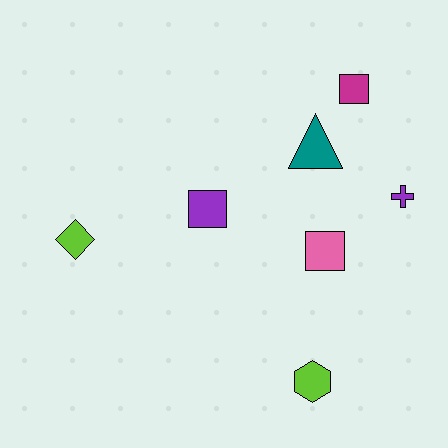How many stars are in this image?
There are no stars.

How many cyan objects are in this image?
There are no cyan objects.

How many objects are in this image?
There are 7 objects.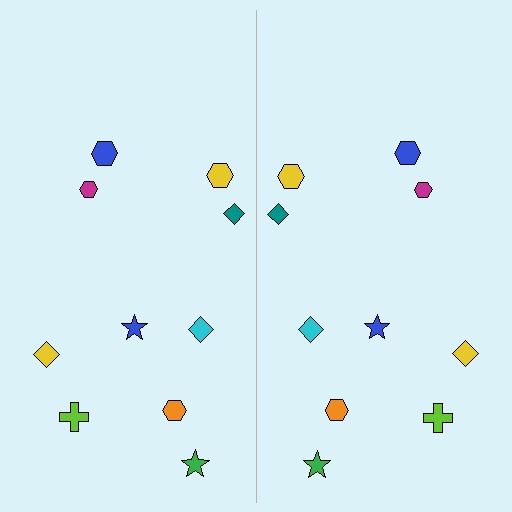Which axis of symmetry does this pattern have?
The pattern has a vertical axis of symmetry running through the center of the image.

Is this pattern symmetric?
Yes, this pattern has bilateral (reflection) symmetry.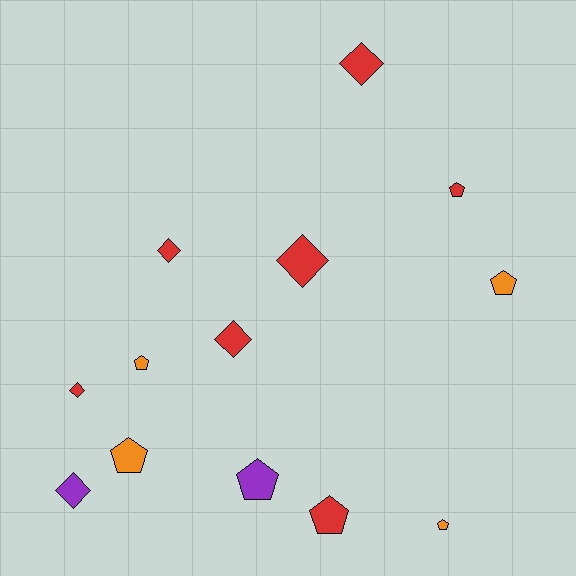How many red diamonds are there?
There are 5 red diamonds.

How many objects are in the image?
There are 13 objects.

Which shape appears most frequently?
Pentagon, with 7 objects.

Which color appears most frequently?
Red, with 7 objects.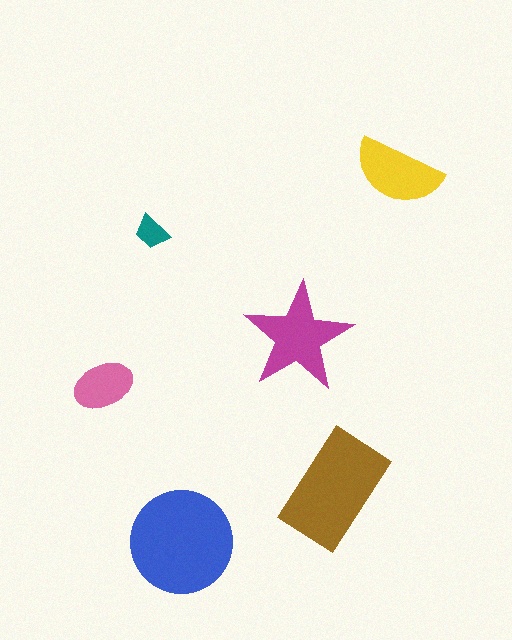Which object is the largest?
The blue circle.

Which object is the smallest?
The teal trapezoid.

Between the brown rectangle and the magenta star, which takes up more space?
The brown rectangle.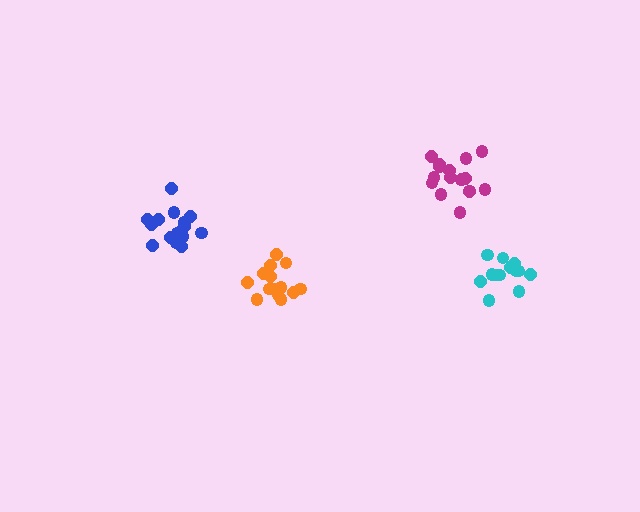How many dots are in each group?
Group 1: 15 dots, Group 2: 17 dots, Group 3: 13 dots, Group 4: 17 dots (62 total).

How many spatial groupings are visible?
There are 4 spatial groupings.